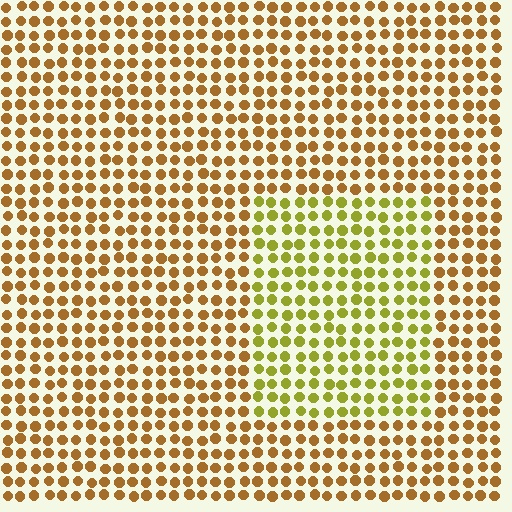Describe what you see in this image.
The image is filled with small brown elements in a uniform arrangement. A rectangle-shaped region is visible where the elements are tinted to a slightly different hue, forming a subtle color boundary.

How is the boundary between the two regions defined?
The boundary is defined purely by a slight shift in hue (about 36 degrees). Spacing, size, and orientation are identical on both sides.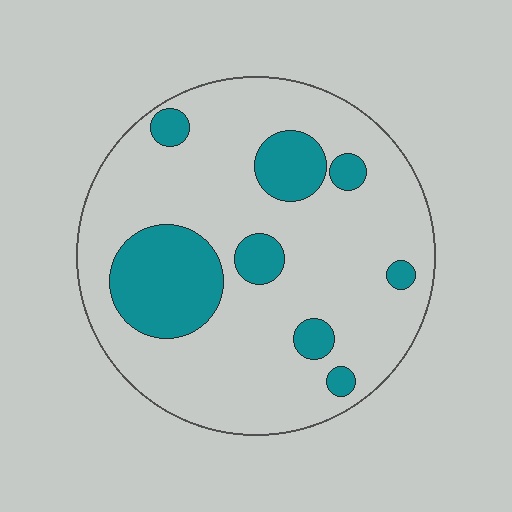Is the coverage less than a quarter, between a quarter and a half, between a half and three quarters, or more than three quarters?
Less than a quarter.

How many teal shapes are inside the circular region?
8.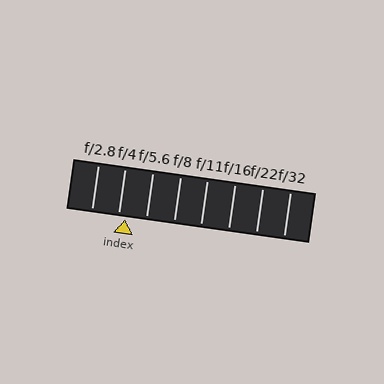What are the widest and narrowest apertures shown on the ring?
The widest aperture shown is f/2.8 and the narrowest is f/32.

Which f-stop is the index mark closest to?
The index mark is closest to f/4.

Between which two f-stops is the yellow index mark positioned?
The index mark is between f/4 and f/5.6.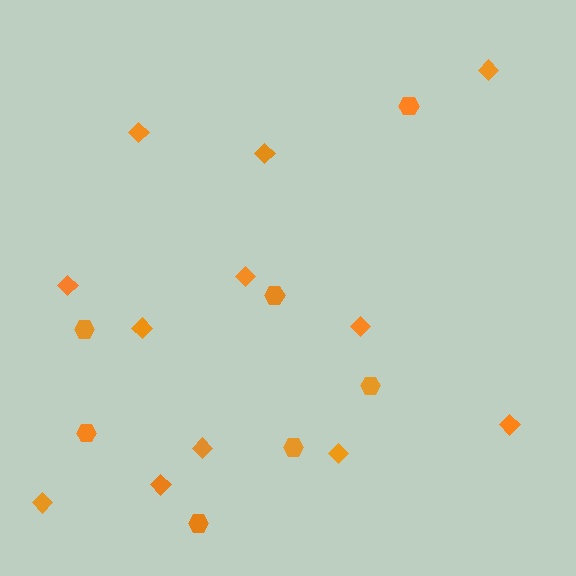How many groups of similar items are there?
There are 2 groups: one group of diamonds (12) and one group of hexagons (7).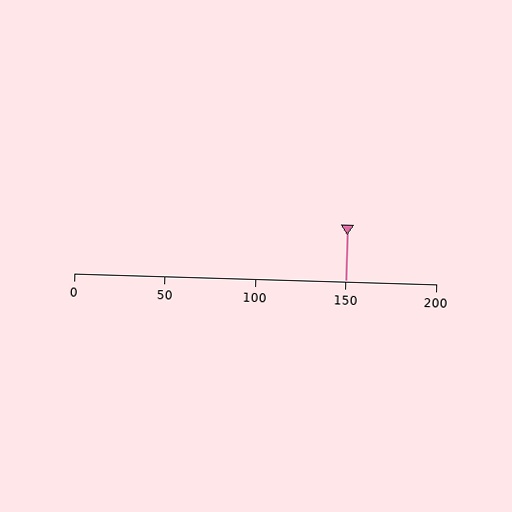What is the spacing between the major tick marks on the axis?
The major ticks are spaced 50 apart.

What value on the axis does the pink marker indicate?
The marker indicates approximately 150.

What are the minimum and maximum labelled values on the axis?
The axis runs from 0 to 200.